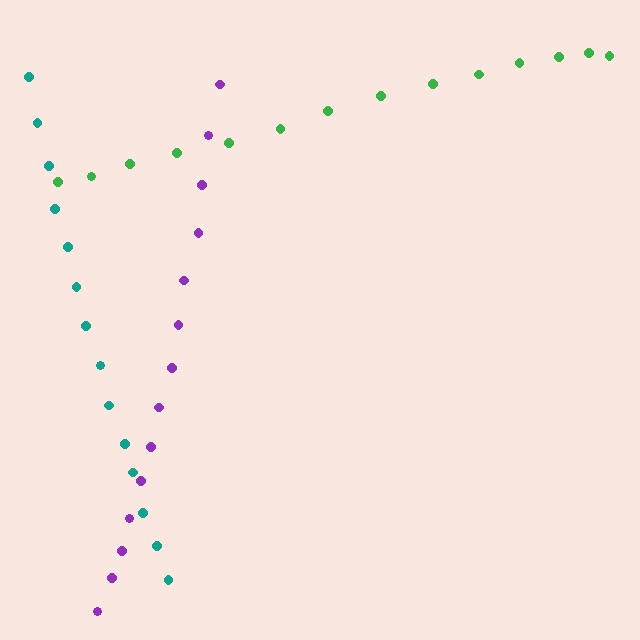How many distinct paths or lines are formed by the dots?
There are 3 distinct paths.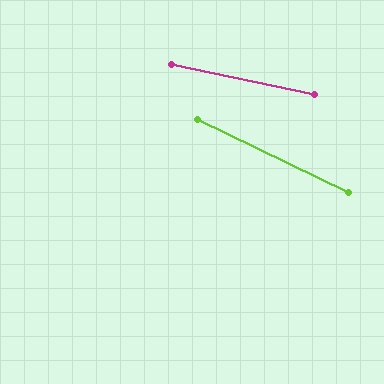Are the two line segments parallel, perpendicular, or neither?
Neither parallel nor perpendicular — they differ by about 14°.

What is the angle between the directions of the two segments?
Approximately 14 degrees.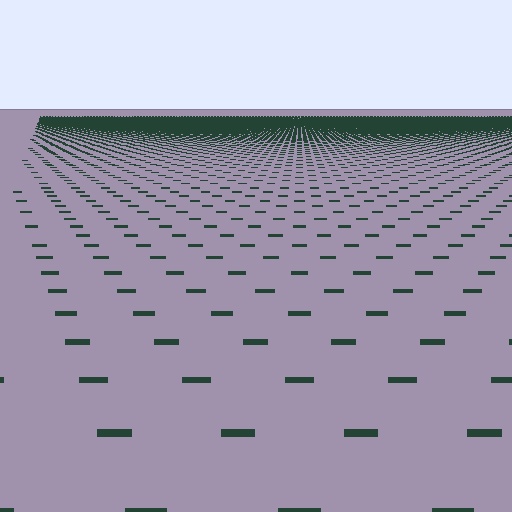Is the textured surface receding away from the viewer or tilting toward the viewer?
The surface is receding away from the viewer. Texture elements get smaller and denser toward the top.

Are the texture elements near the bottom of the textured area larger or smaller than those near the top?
Larger. Near the bottom, elements are closer to the viewer and appear at a bigger on-screen size.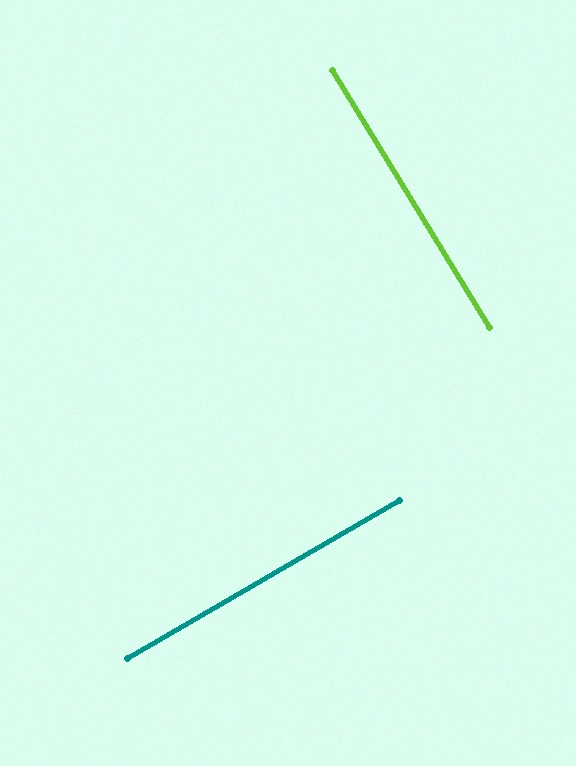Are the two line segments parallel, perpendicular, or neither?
Perpendicular — they meet at approximately 89°.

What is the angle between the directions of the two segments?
Approximately 89 degrees.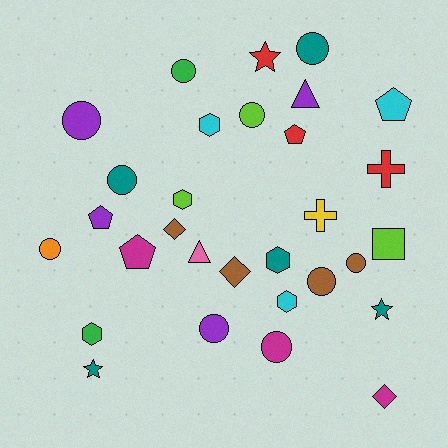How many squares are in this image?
There is 1 square.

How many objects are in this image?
There are 30 objects.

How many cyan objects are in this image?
There are 3 cyan objects.